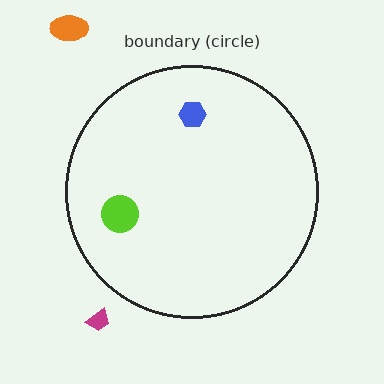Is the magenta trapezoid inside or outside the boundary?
Outside.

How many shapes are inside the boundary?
2 inside, 2 outside.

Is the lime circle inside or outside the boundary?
Inside.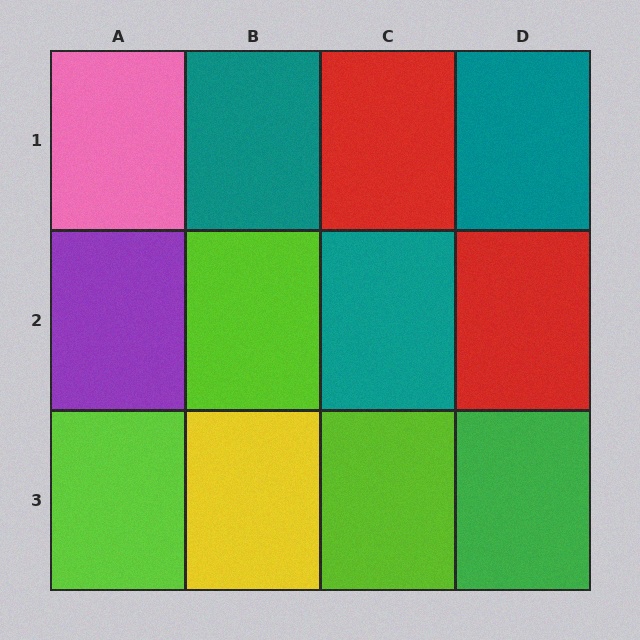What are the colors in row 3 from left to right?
Lime, yellow, lime, green.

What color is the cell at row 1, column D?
Teal.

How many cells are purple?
1 cell is purple.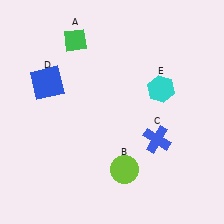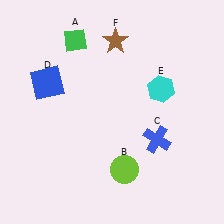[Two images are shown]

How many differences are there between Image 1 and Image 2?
There is 1 difference between the two images.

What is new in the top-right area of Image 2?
A brown star (F) was added in the top-right area of Image 2.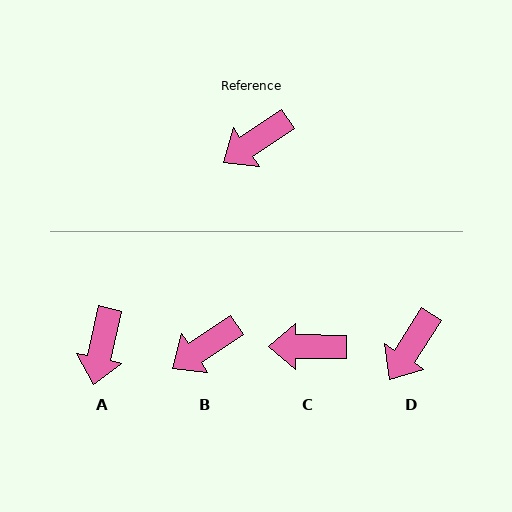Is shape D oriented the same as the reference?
No, it is off by about 24 degrees.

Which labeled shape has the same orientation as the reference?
B.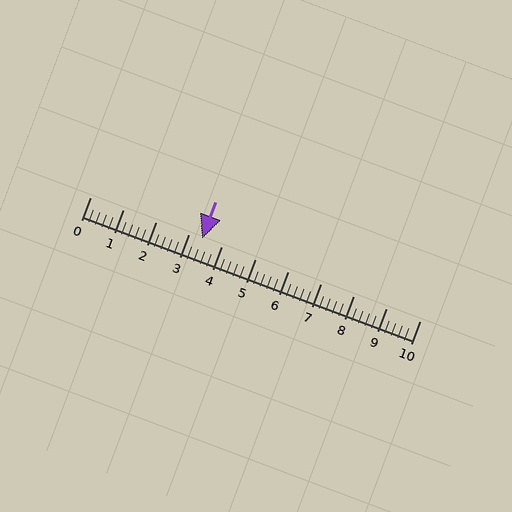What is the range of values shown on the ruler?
The ruler shows values from 0 to 10.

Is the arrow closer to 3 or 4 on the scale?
The arrow is closer to 3.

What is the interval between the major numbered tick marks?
The major tick marks are spaced 1 units apart.